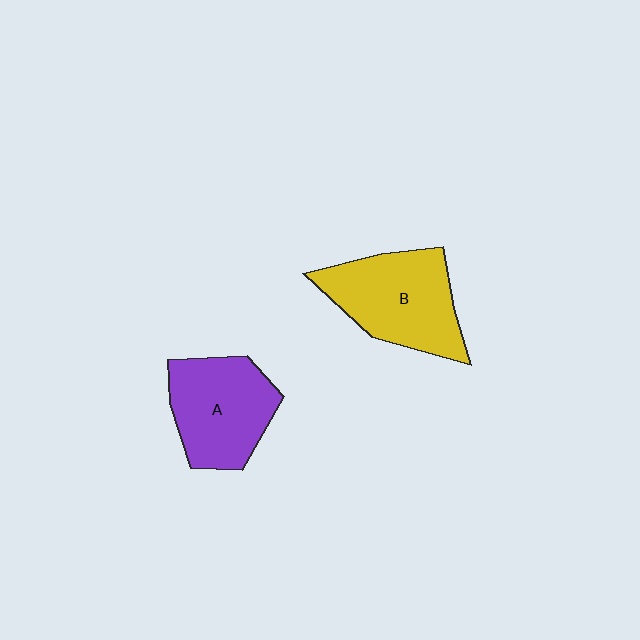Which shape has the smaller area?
Shape A (purple).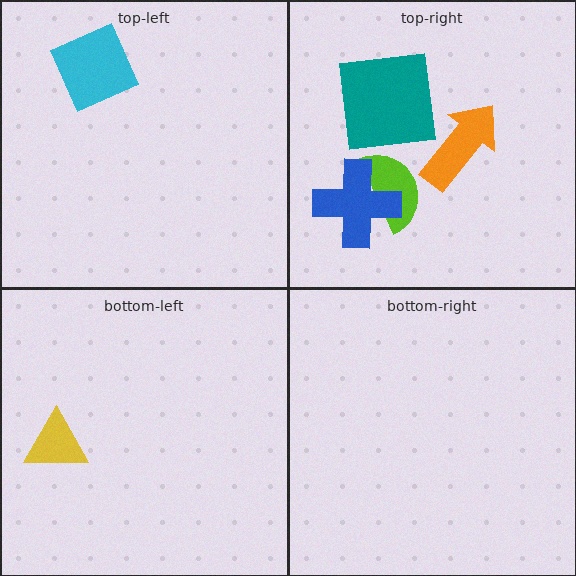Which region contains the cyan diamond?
The top-left region.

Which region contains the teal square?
The top-right region.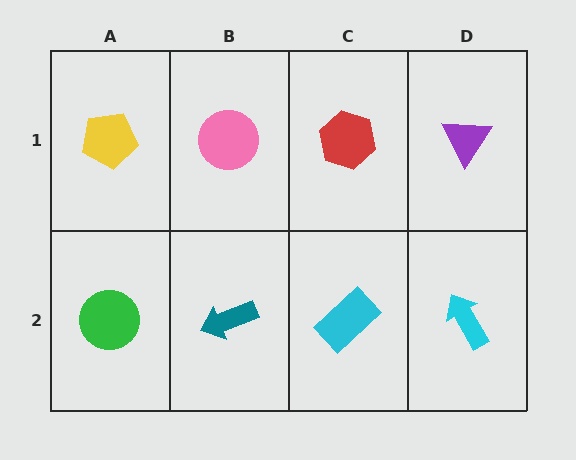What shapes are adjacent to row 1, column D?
A cyan arrow (row 2, column D), a red hexagon (row 1, column C).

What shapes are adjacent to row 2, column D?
A purple triangle (row 1, column D), a cyan rectangle (row 2, column C).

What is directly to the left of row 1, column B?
A yellow pentagon.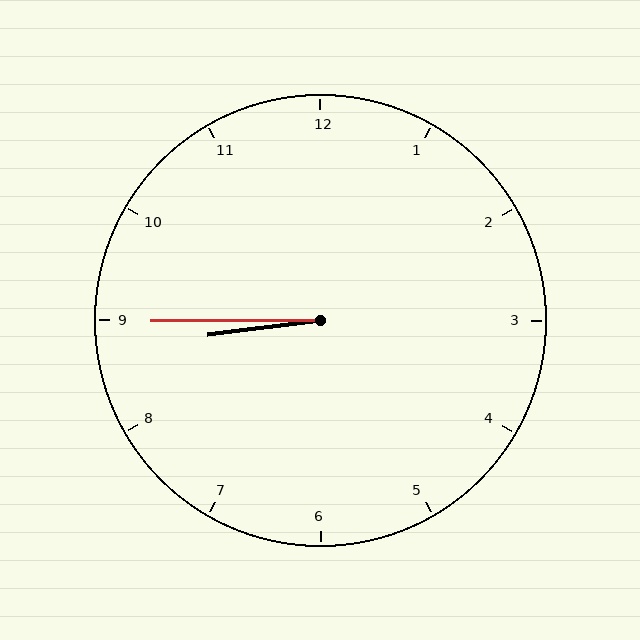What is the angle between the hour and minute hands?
Approximately 8 degrees.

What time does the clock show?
8:45.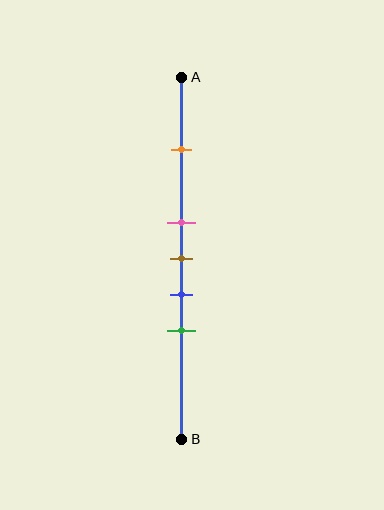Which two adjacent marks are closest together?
The pink and brown marks are the closest adjacent pair.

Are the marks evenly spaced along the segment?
No, the marks are not evenly spaced.